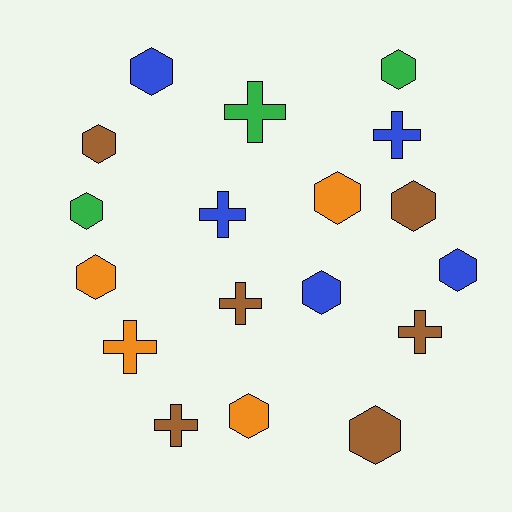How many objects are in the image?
There are 18 objects.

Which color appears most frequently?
Brown, with 6 objects.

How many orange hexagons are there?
There are 3 orange hexagons.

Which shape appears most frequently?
Hexagon, with 11 objects.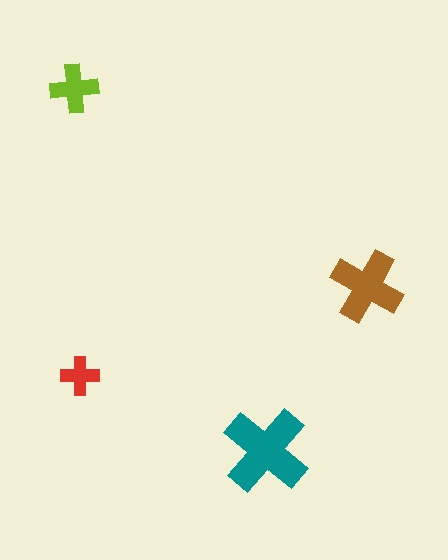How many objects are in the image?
There are 4 objects in the image.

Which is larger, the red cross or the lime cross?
The lime one.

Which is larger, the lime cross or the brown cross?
The brown one.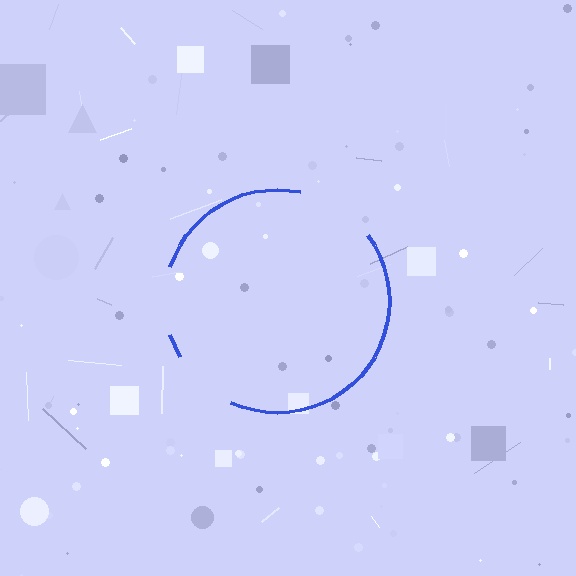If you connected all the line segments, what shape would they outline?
They would outline a circle.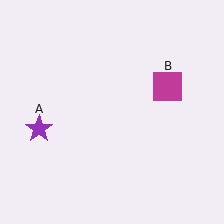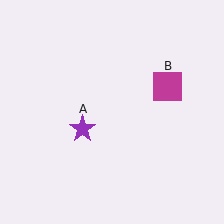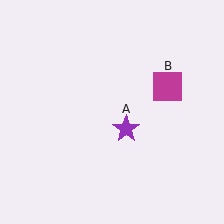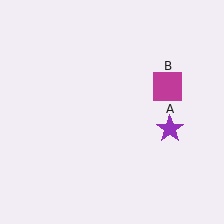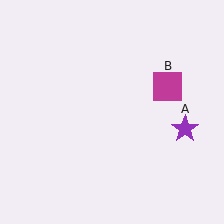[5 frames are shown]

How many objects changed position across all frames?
1 object changed position: purple star (object A).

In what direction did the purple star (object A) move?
The purple star (object A) moved right.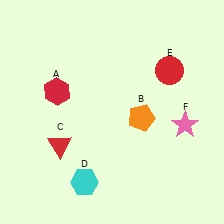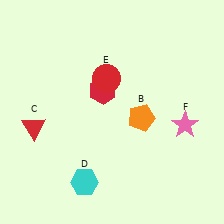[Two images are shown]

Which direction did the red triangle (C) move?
The red triangle (C) moved left.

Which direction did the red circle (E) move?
The red circle (E) moved left.